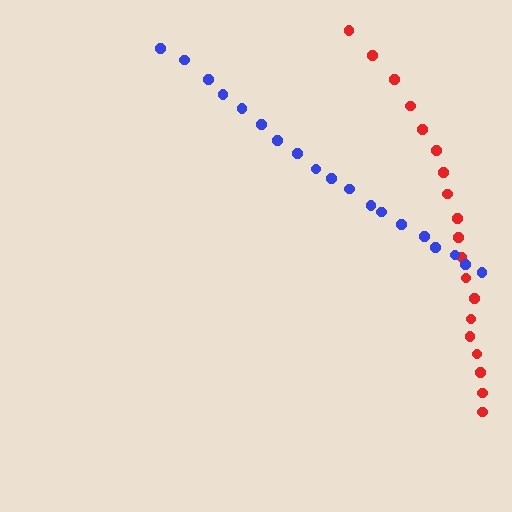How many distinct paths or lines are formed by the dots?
There are 2 distinct paths.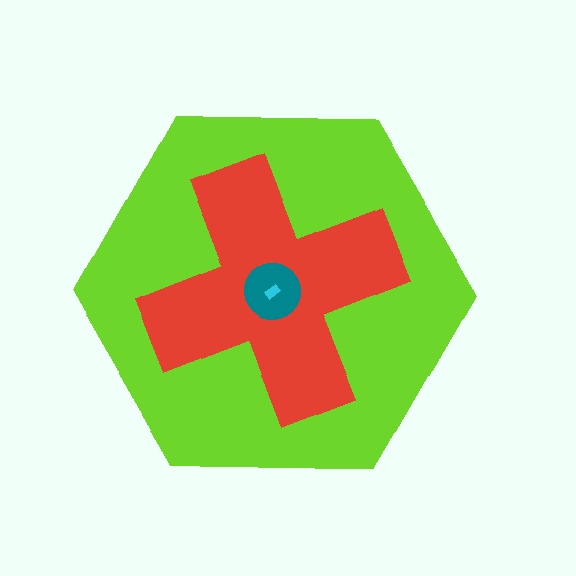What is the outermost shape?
The lime hexagon.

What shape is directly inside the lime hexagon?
The red cross.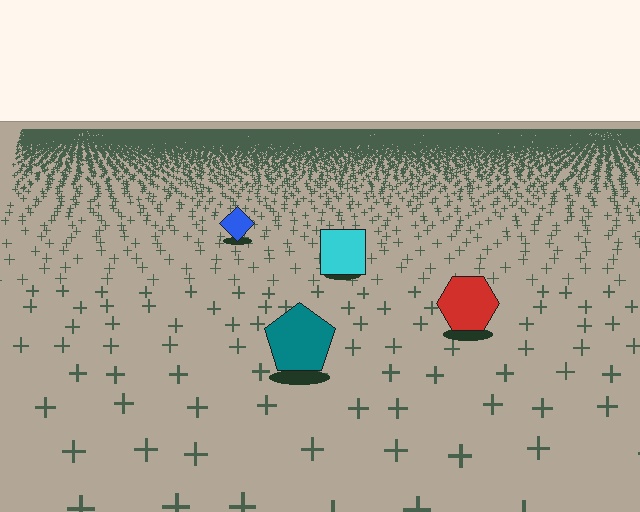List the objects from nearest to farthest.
From nearest to farthest: the teal pentagon, the red hexagon, the cyan square, the blue diamond.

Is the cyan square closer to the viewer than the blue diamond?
Yes. The cyan square is closer — you can tell from the texture gradient: the ground texture is coarser near it.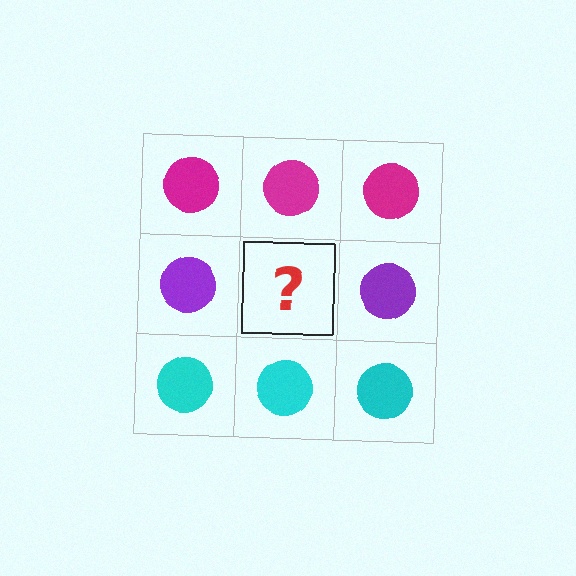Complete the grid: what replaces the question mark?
The question mark should be replaced with a purple circle.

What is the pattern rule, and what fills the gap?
The rule is that each row has a consistent color. The gap should be filled with a purple circle.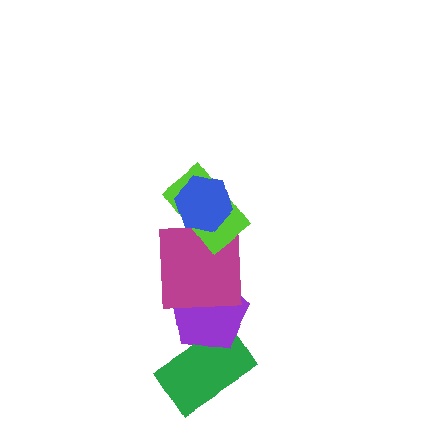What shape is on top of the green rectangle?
The purple pentagon is on top of the green rectangle.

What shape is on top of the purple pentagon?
The magenta square is on top of the purple pentagon.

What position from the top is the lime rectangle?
The lime rectangle is 2nd from the top.